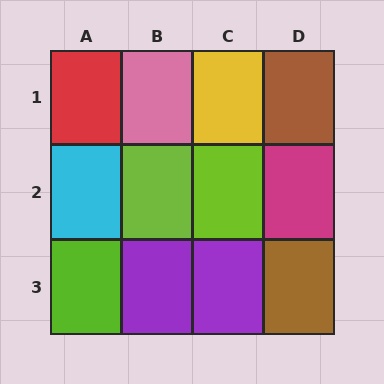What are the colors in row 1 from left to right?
Red, pink, yellow, brown.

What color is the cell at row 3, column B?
Purple.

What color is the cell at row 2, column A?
Cyan.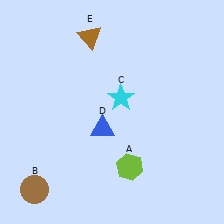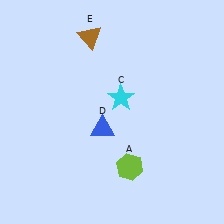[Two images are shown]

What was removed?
The brown circle (B) was removed in Image 2.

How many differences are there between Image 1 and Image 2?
There is 1 difference between the two images.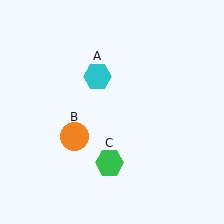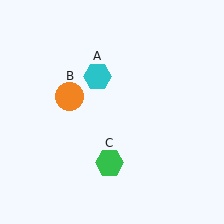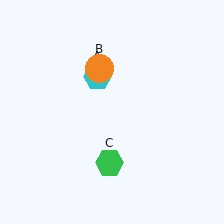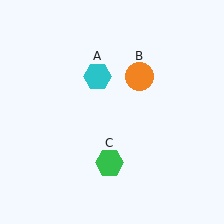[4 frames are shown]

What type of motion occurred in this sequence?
The orange circle (object B) rotated clockwise around the center of the scene.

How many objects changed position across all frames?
1 object changed position: orange circle (object B).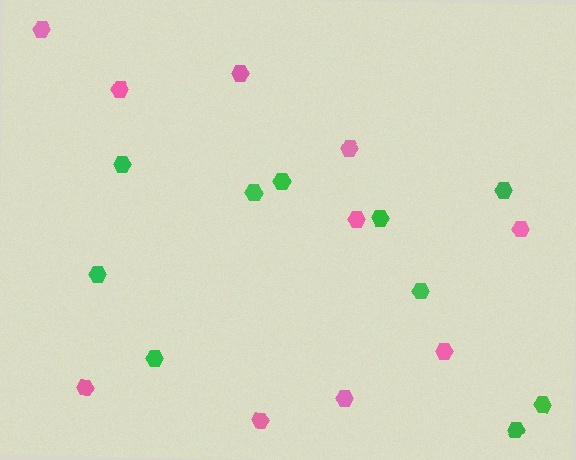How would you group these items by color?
There are 2 groups: one group of green hexagons (10) and one group of pink hexagons (10).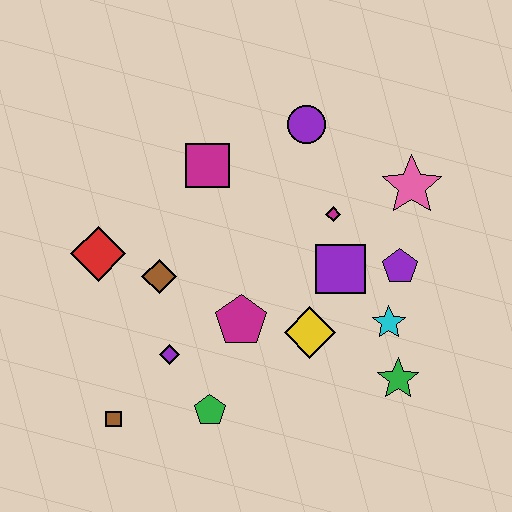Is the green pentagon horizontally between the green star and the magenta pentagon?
No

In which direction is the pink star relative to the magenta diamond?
The pink star is to the right of the magenta diamond.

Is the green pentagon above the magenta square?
No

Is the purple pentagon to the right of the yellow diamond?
Yes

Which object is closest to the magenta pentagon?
The yellow diamond is closest to the magenta pentagon.